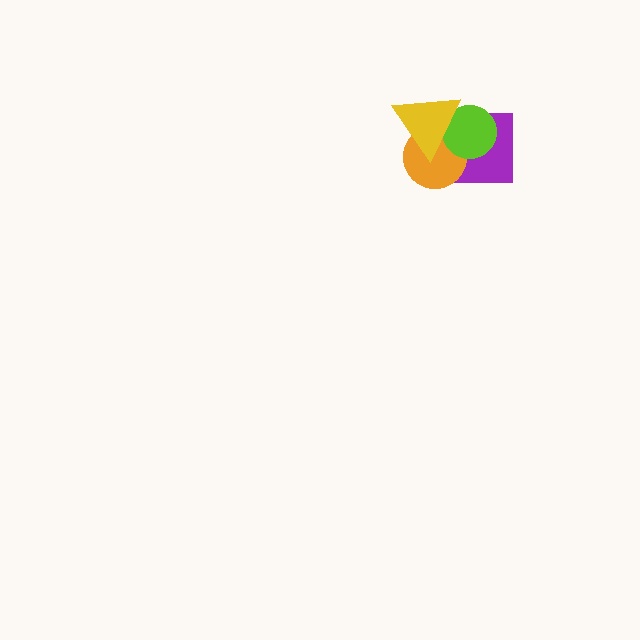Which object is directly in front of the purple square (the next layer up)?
The magenta rectangle is directly in front of the purple square.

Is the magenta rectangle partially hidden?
Yes, it is partially covered by another shape.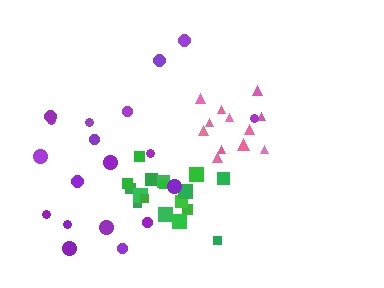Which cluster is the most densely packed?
Green.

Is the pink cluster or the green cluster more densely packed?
Green.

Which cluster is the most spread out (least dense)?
Purple.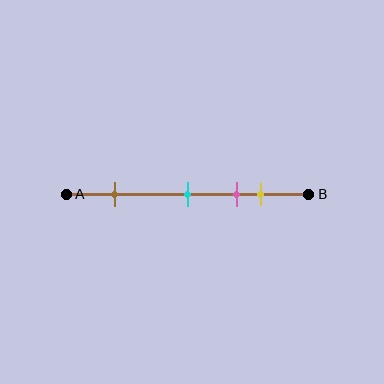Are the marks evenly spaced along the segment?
No, the marks are not evenly spaced.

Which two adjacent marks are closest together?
The pink and yellow marks are the closest adjacent pair.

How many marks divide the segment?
There are 4 marks dividing the segment.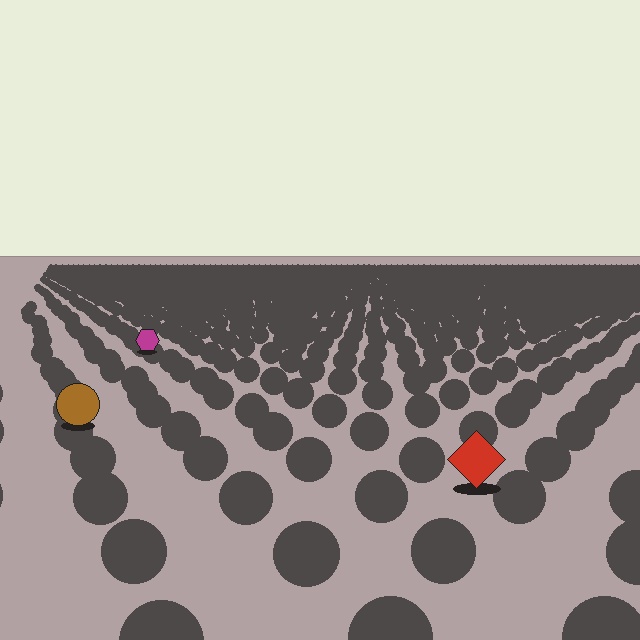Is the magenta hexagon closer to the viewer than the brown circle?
No. The brown circle is closer — you can tell from the texture gradient: the ground texture is coarser near it.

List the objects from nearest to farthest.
From nearest to farthest: the red diamond, the brown circle, the magenta hexagon.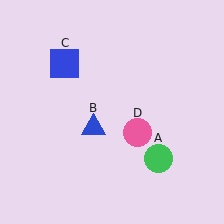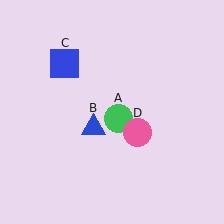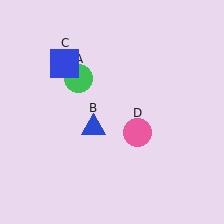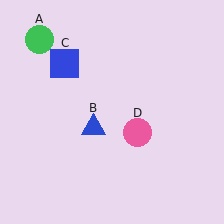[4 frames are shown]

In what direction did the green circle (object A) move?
The green circle (object A) moved up and to the left.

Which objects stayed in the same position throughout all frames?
Blue triangle (object B) and blue square (object C) and pink circle (object D) remained stationary.